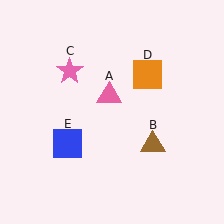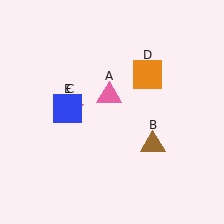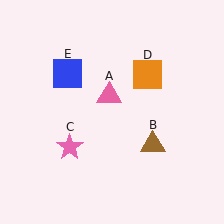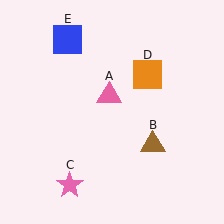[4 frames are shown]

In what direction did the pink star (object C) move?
The pink star (object C) moved down.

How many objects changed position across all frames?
2 objects changed position: pink star (object C), blue square (object E).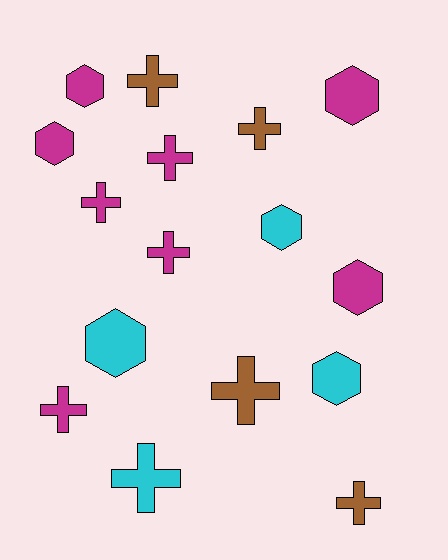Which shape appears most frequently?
Cross, with 9 objects.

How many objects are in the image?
There are 16 objects.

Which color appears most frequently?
Magenta, with 8 objects.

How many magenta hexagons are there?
There are 4 magenta hexagons.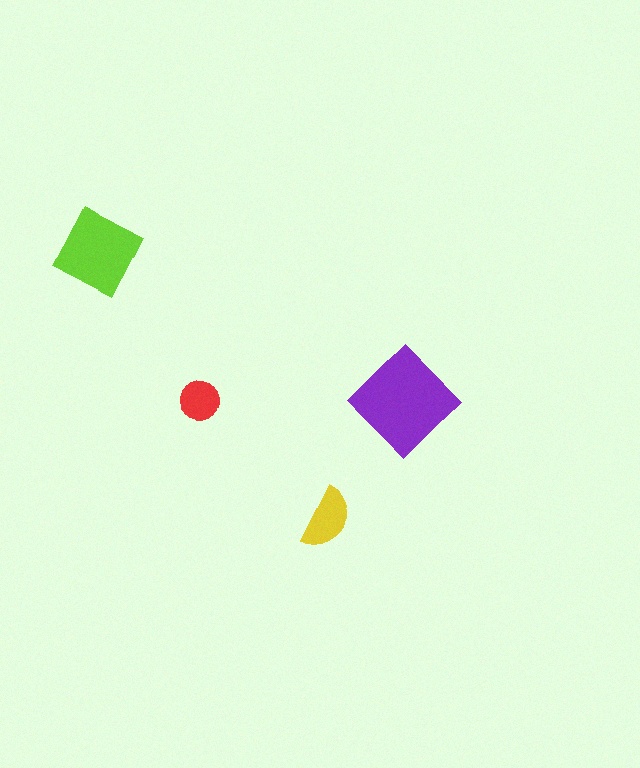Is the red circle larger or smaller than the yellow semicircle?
Smaller.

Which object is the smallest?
The red circle.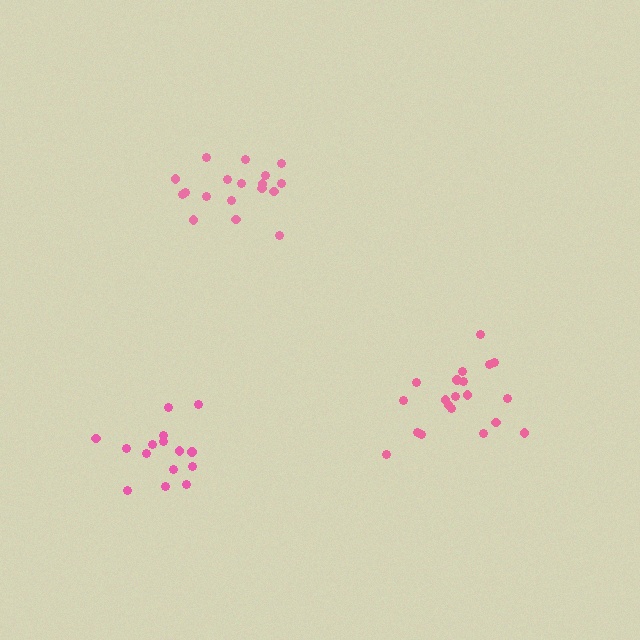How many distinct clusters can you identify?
There are 3 distinct clusters.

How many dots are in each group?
Group 1: 15 dots, Group 2: 20 dots, Group 3: 18 dots (53 total).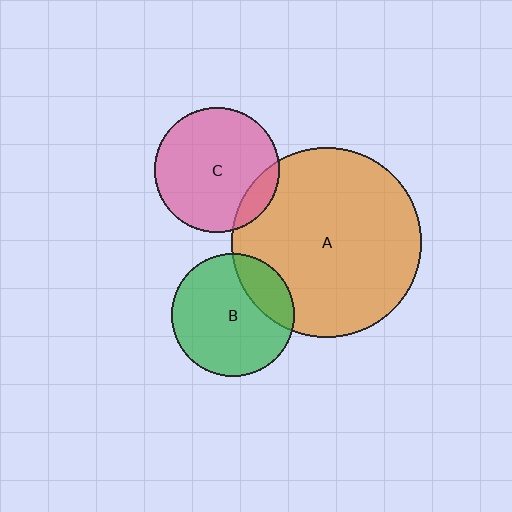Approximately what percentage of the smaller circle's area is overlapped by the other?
Approximately 20%.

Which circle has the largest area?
Circle A (orange).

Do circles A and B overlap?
Yes.